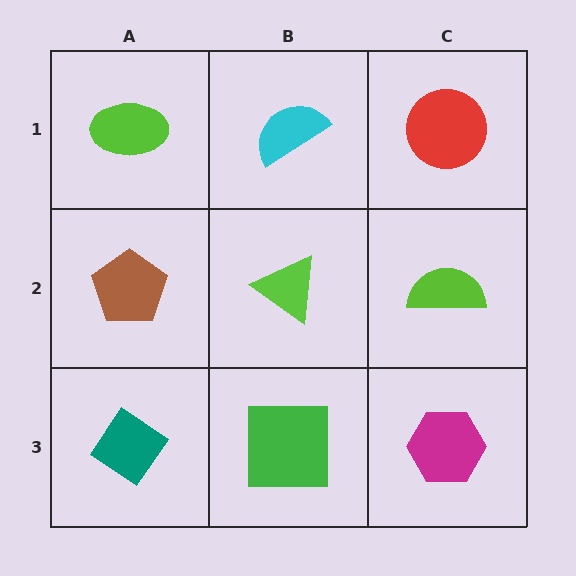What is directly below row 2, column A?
A teal diamond.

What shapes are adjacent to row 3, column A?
A brown pentagon (row 2, column A), a green square (row 3, column B).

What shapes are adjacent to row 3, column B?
A lime triangle (row 2, column B), a teal diamond (row 3, column A), a magenta hexagon (row 3, column C).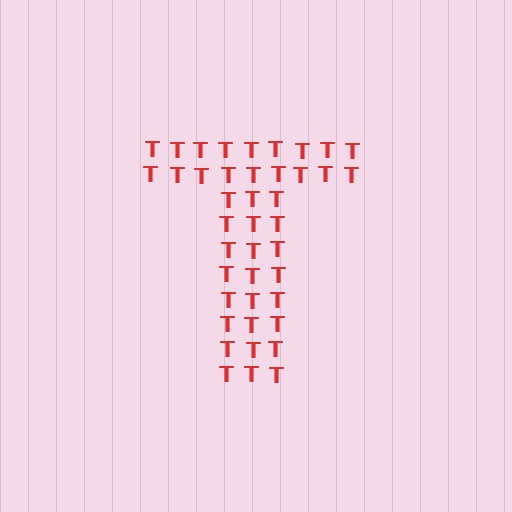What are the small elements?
The small elements are letter T's.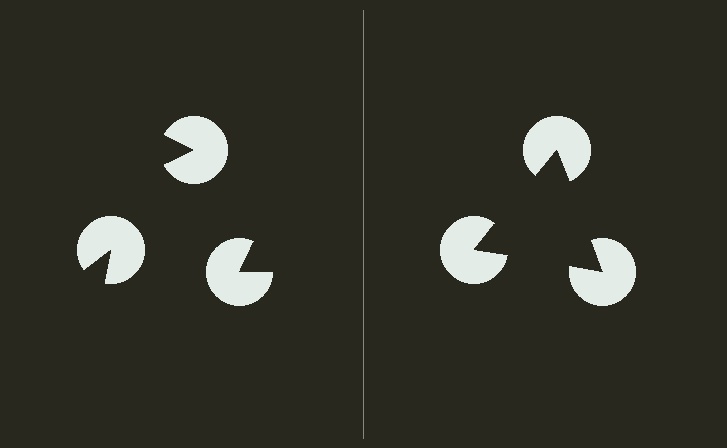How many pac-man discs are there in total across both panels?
6 — 3 on each side.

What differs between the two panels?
The pac-man discs are positioned identically on both sides; only the wedge orientations differ. On the right they align to a triangle; on the left they are misaligned.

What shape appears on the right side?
An illusory triangle.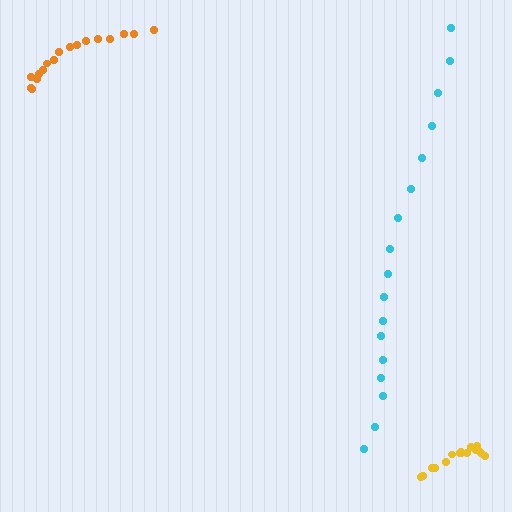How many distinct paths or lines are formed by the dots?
There are 3 distinct paths.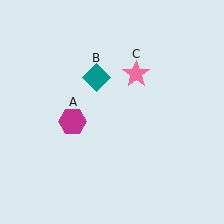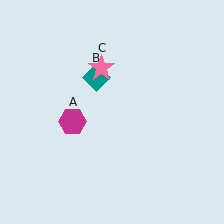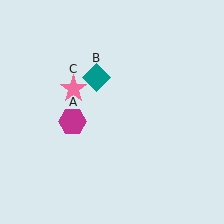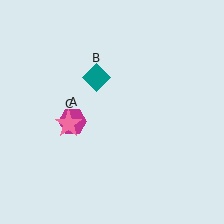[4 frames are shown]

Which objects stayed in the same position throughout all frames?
Magenta hexagon (object A) and teal diamond (object B) remained stationary.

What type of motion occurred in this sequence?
The pink star (object C) rotated counterclockwise around the center of the scene.